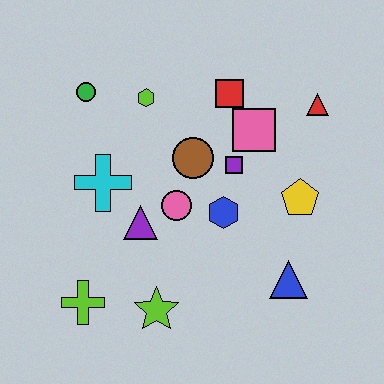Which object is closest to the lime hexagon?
The green circle is closest to the lime hexagon.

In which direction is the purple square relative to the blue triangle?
The purple square is above the blue triangle.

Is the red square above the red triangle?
Yes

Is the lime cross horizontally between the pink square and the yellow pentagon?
No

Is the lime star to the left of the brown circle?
Yes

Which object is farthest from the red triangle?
The lime cross is farthest from the red triangle.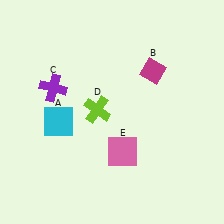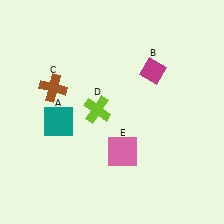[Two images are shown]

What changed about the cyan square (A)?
In Image 1, A is cyan. In Image 2, it changed to teal.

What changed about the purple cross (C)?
In Image 1, C is purple. In Image 2, it changed to brown.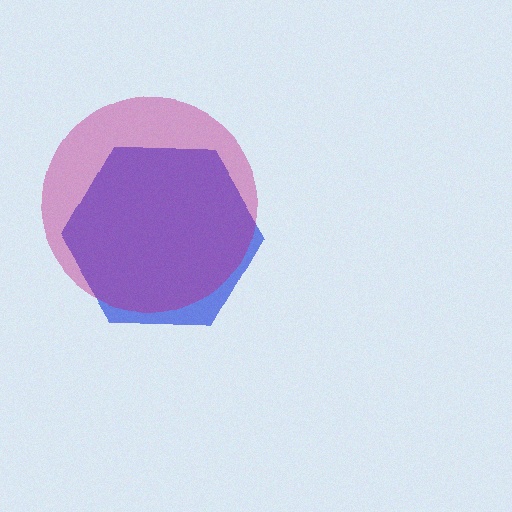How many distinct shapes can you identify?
There are 2 distinct shapes: a blue hexagon, a magenta circle.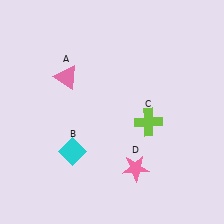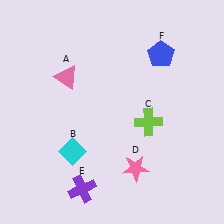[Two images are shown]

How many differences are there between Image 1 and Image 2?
There are 2 differences between the two images.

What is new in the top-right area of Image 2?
A blue pentagon (F) was added in the top-right area of Image 2.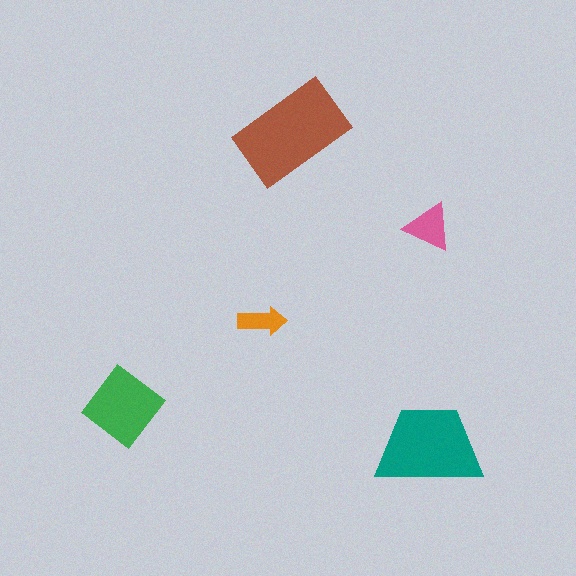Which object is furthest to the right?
The pink triangle is rightmost.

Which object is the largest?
The brown rectangle.